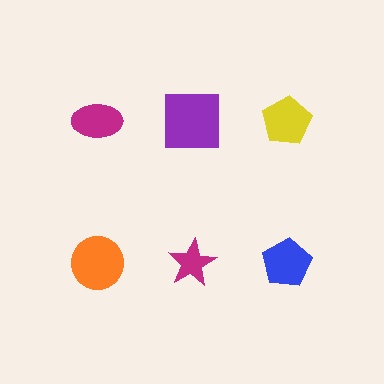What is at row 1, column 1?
A magenta ellipse.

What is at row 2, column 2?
A magenta star.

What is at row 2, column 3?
A blue pentagon.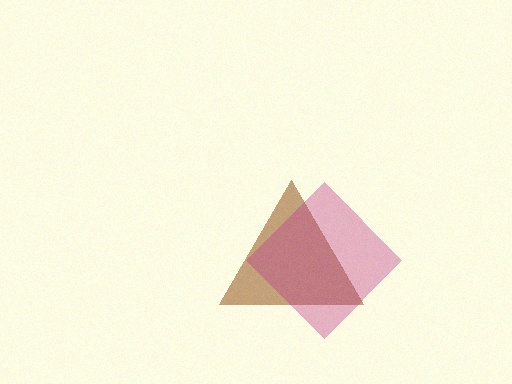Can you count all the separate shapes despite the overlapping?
Yes, there are 2 separate shapes.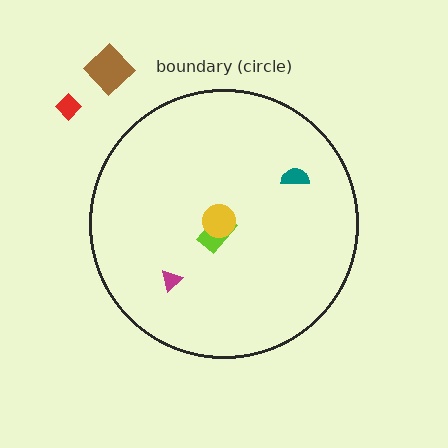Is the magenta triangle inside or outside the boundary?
Inside.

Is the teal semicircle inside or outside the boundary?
Inside.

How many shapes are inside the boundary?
4 inside, 2 outside.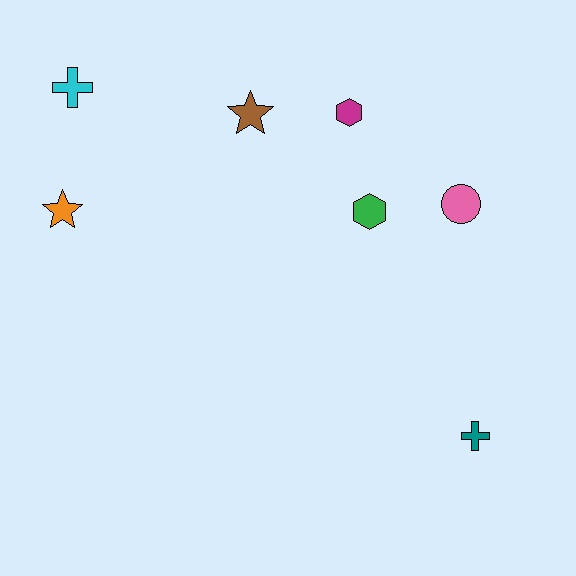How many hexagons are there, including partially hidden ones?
There are 2 hexagons.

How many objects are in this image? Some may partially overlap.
There are 7 objects.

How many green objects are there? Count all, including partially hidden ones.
There is 1 green object.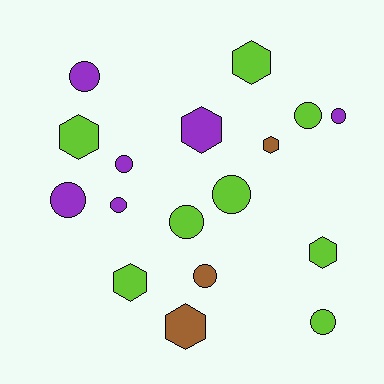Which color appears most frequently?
Lime, with 8 objects.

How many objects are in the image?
There are 17 objects.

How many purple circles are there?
There are 5 purple circles.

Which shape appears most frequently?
Circle, with 10 objects.